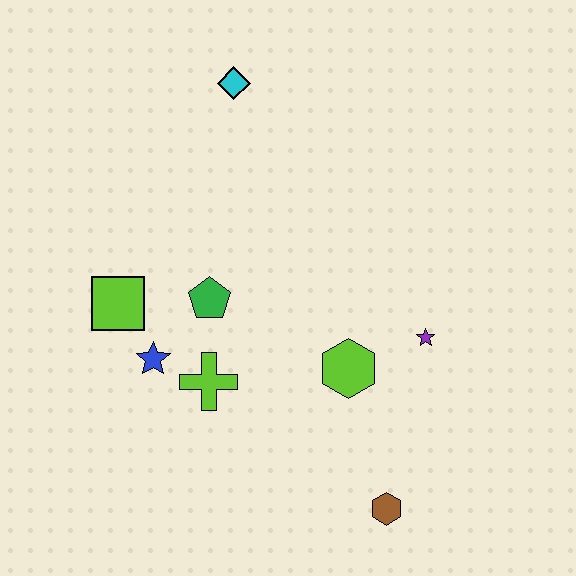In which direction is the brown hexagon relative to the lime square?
The brown hexagon is to the right of the lime square.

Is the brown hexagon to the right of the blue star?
Yes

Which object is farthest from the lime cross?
The cyan diamond is farthest from the lime cross.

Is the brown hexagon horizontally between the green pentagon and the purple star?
Yes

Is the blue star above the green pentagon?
No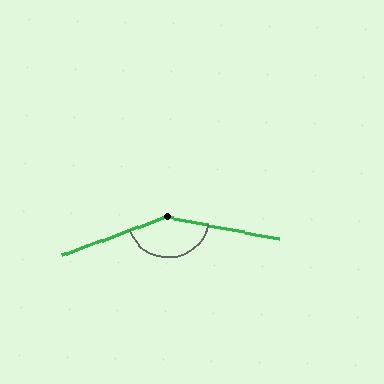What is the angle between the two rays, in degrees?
Approximately 148 degrees.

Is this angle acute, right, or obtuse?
It is obtuse.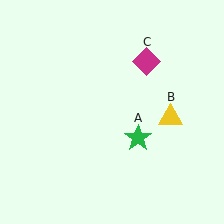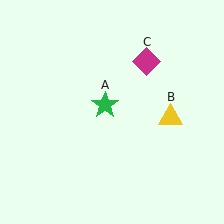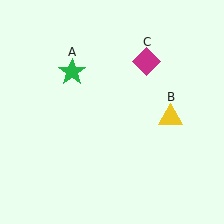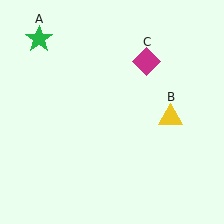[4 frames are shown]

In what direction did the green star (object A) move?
The green star (object A) moved up and to the left.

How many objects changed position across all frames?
1 object changed position: green star (object A).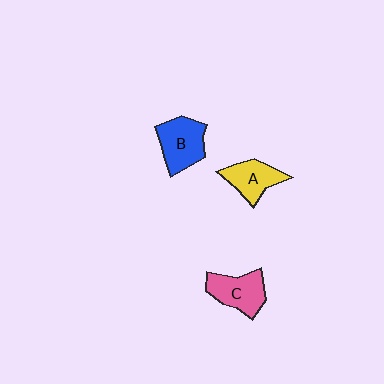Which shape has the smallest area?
Shape A (yellow).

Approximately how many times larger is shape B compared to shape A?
Approximately 1.2 times.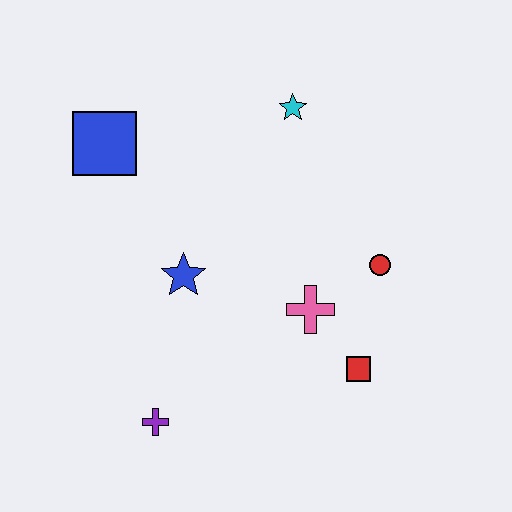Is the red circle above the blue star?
Yes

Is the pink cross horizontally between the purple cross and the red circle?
Yes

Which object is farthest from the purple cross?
The cyan star is farthest from the purple cross.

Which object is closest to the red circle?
The pink cross is closest to the red circle.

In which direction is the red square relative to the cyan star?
The red square is below the cyan star.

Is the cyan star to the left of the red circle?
Yes